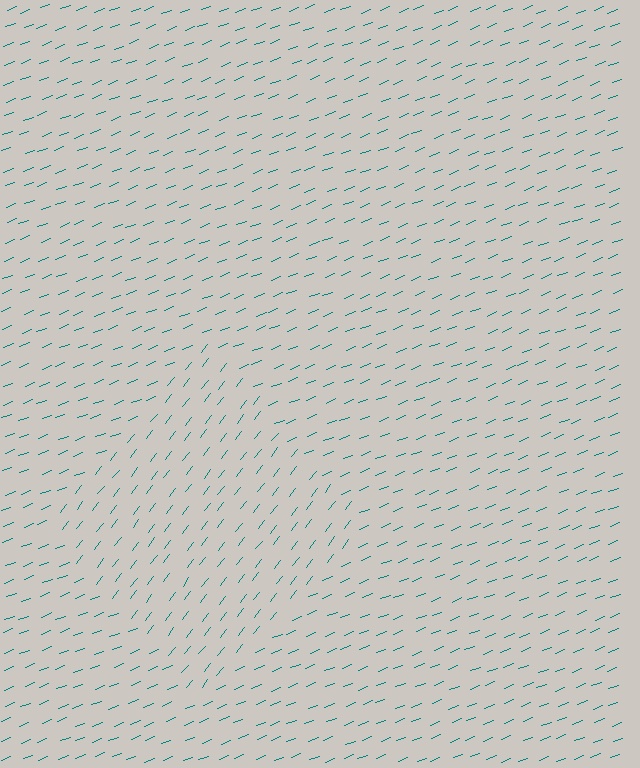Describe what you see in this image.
The image is filled with small teal line segments. A diamond region in the image has lines oriented differently from the surrounding lines, creating a visible texture boundary.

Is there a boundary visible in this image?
Yes, there is a texture boundary formed by a change in line orientation.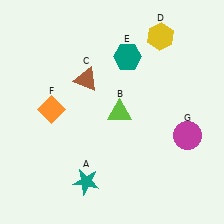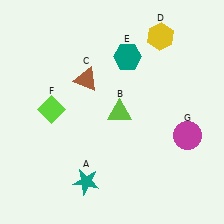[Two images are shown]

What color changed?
The diamond (F) changed from orange in Image 1 to lime in Image 2.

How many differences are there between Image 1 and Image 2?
There is 1 difference between the two images.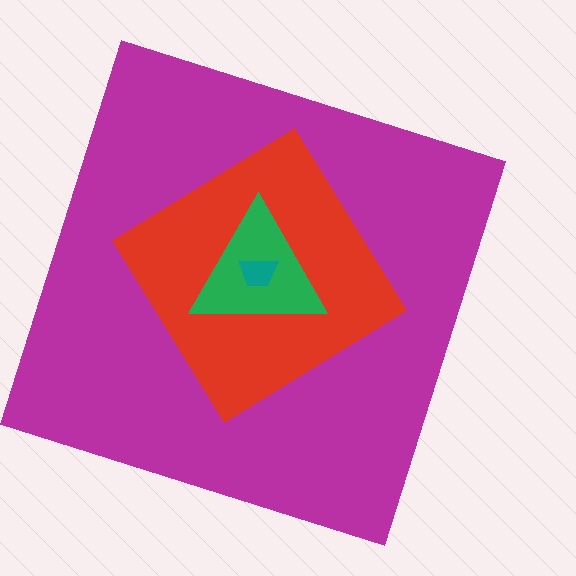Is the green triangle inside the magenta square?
Yes.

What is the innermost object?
The teal trapezoid.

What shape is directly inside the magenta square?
The red diamond.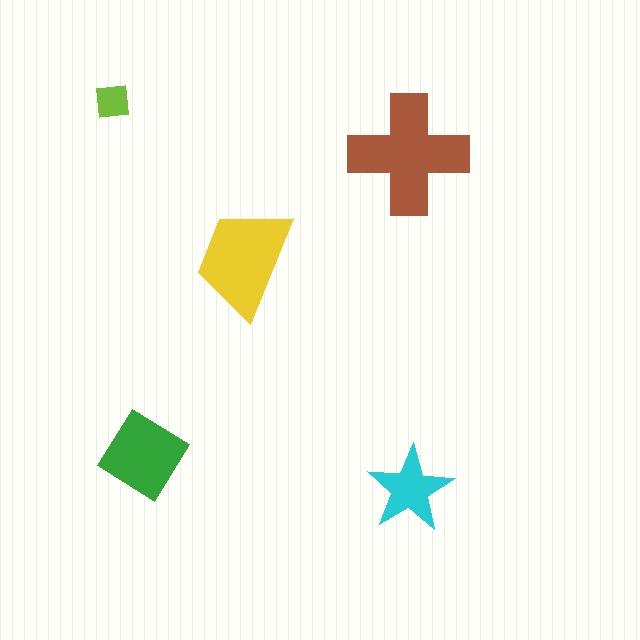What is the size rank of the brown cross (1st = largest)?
1st.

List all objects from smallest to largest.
The lime square, the cyan star, the green diamond, the yellow trapezoid, the brown cross.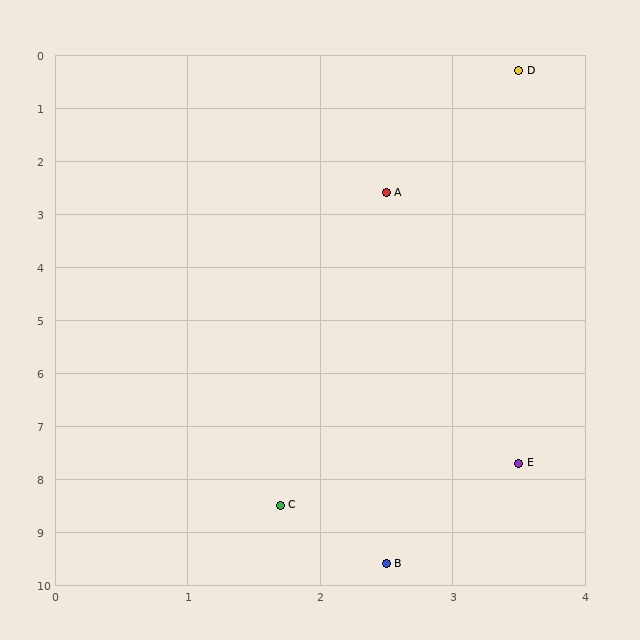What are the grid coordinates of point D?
Point D is at approximately (3.5, 0.3).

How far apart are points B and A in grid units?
Points B and A are about 7.0 grid units apart.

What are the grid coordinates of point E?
Point E is at approximately (3.5, 7.7).